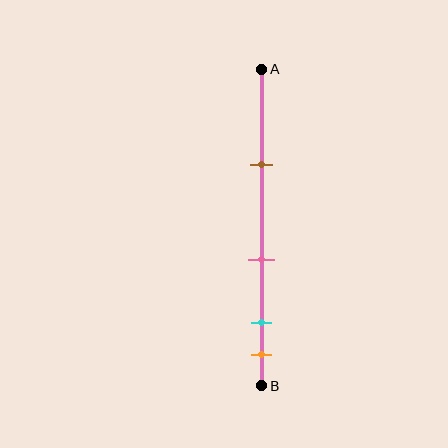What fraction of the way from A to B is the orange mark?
The orange mark is approximately 90% (0.9) of the way from A to B.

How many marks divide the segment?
There are 4 marks dividing the segment.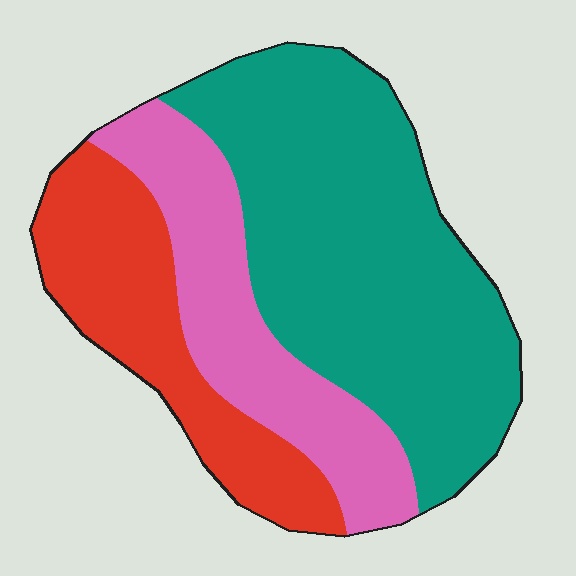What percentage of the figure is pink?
Pink covers around 25% of the figure.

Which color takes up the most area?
Teal, at roughly 50%.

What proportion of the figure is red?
Red covers roughly 25% of the figure.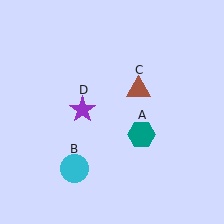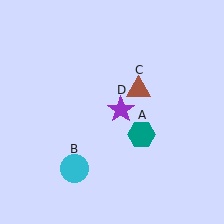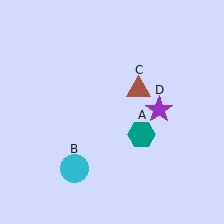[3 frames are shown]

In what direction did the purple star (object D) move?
The purple star (object D) moved right.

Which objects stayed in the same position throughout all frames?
Teal hexagon (object A) and cyan circle (object B) and brown triangle (object C) remained stationary.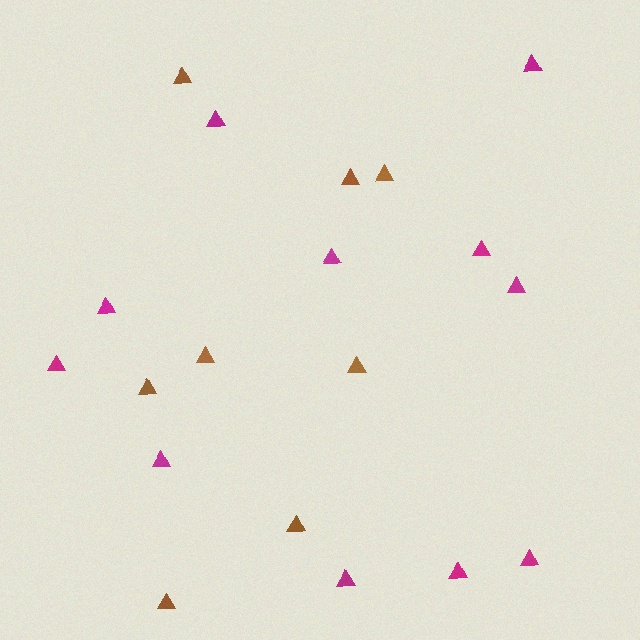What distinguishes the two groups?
There are 2 groups: one group of brown triangles (8) and one group of magenta triangles (11).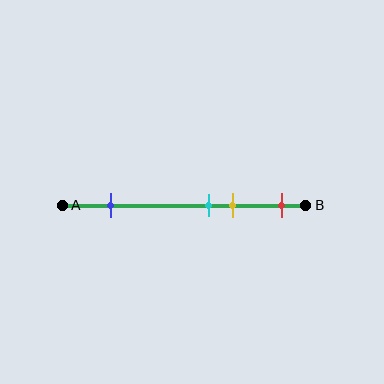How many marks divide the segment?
There are 4 marks dividing the segment.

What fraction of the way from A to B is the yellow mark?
The yellow mark is approximately 70% (0.7) of the way from A to B.